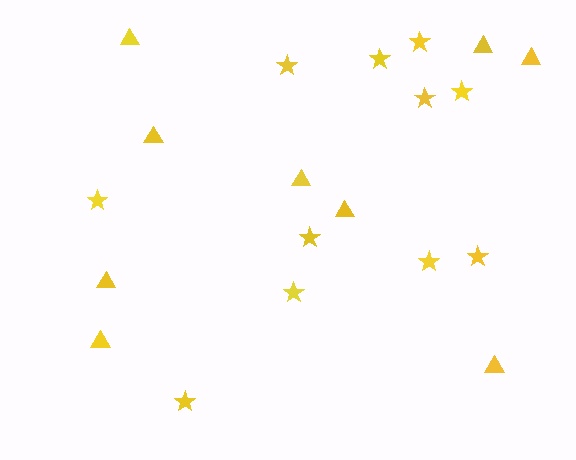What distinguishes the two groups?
There are 2 groups: one group of triangles (9) and one group of stars (11).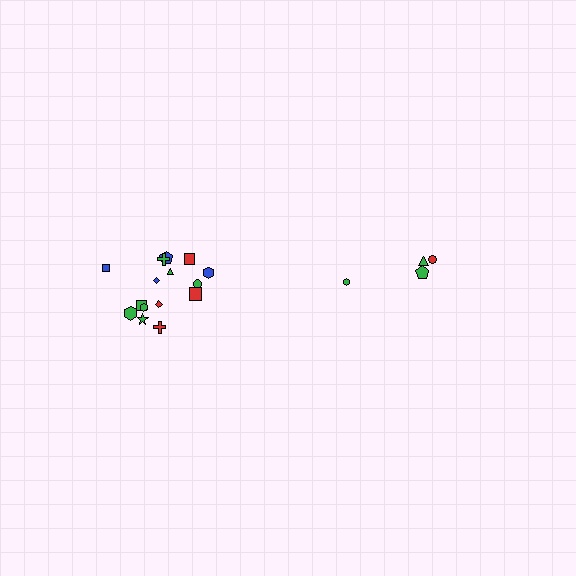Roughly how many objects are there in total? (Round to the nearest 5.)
Roughly 20 objects in total.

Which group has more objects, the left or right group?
The left group.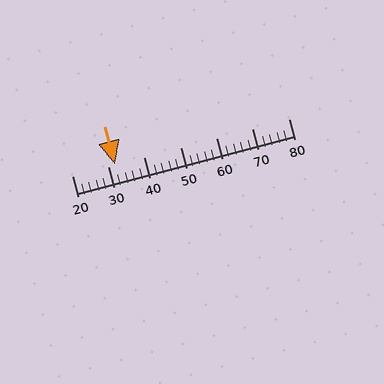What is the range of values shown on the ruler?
The ruler shows values from 20 to 80.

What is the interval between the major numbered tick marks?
The major tick marks are spaced 10 units apart.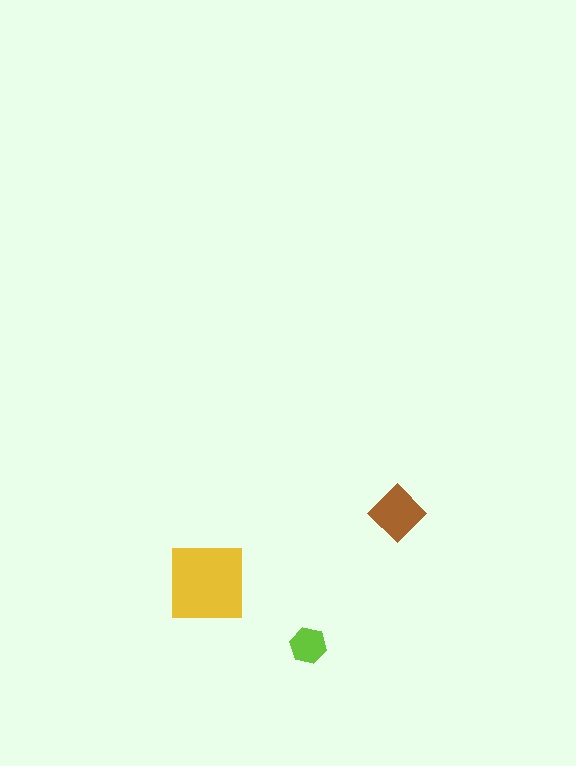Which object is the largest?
The yellow square.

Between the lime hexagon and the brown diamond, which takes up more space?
The brown diamond.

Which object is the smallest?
The lime hexagon.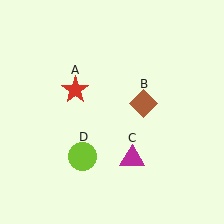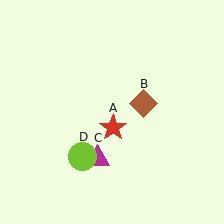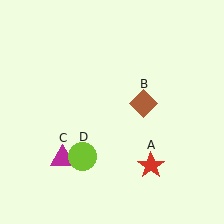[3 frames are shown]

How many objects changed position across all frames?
2 objects changed position: red star (object A), magenta triangle (object C).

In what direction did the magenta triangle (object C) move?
The magenta triangle (object C) moved left.